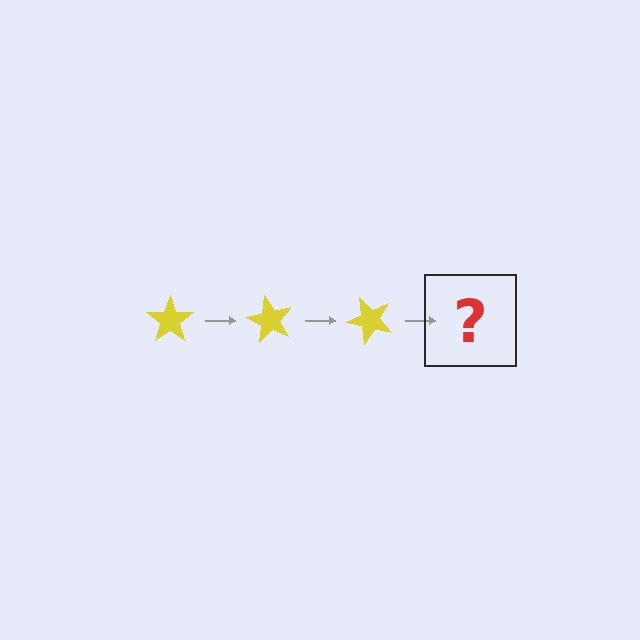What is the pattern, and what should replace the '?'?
The pattern is that the star rotates 60 degrees each step. The '?' should be a yellow star rotated 180 degrees.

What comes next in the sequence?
The next element should be a yellow star rotated 180 degrees.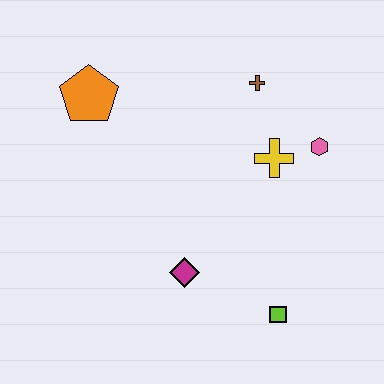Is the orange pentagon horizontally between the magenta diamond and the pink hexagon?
No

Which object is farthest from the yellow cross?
The orange pentagon is farthest from the yellow cross.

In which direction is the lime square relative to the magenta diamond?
The lime square is to the right of the magenta diamond.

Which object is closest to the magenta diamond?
The lime square is closest to the magenta diamond.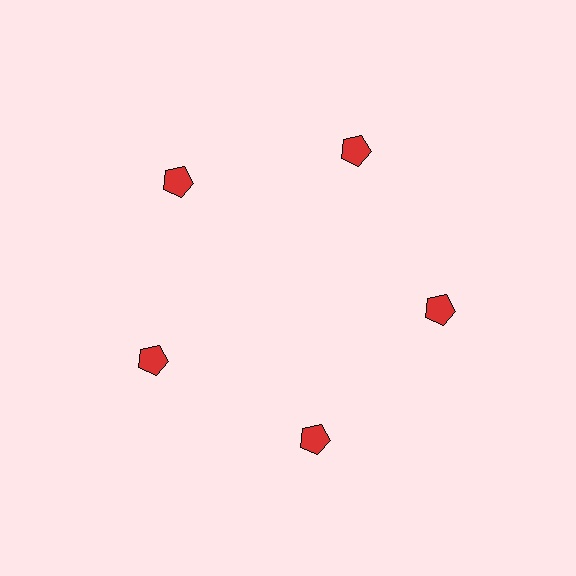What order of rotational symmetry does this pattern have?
This pattern has 5-fold rotational symmetry.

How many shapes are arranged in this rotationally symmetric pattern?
There are 5 shapes, arranged in 5 groups of 1.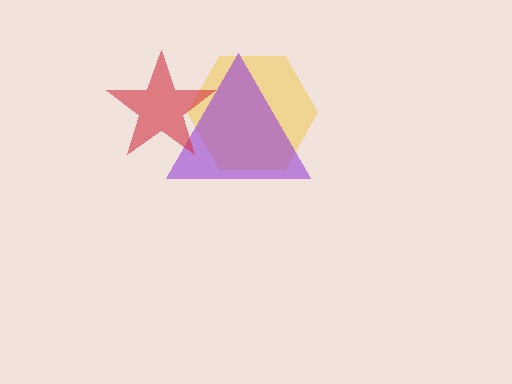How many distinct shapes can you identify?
There are 3 distinct shapes: a yellow hexagon, a purple triangle, a red star.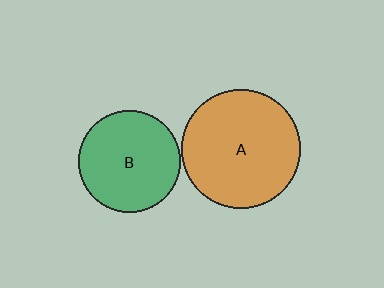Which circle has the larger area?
Circle A (orange).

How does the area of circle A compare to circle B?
Approximately 1.4 times.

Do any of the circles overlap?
No, none of the circles overlap.